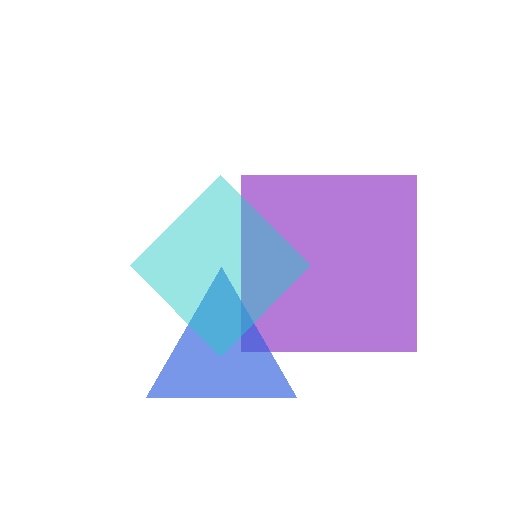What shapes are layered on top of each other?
The layered shapes are: a purple square, a blue triangle, a cyan diamond.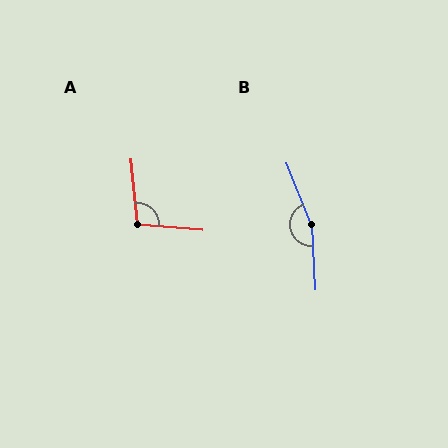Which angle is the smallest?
A, at approximately 101 degrees.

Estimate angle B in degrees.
Approximately 161 degrees.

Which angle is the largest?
B, at approximately 161 degrees.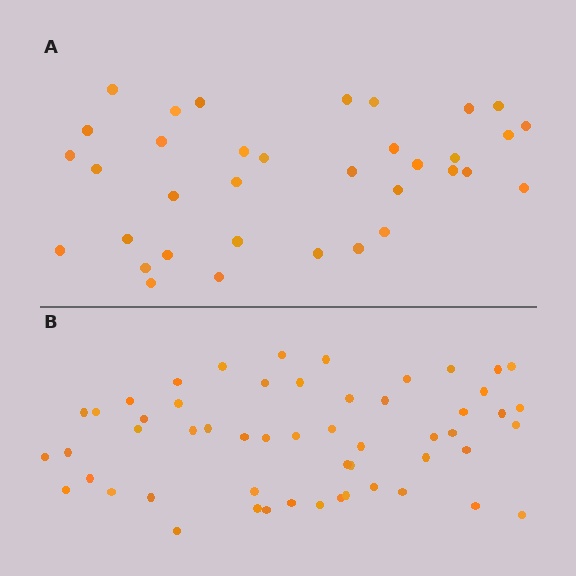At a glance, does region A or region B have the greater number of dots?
Region B (the bottom region) has more dots.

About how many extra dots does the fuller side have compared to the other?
Region B has approximately 20 more dots than region A.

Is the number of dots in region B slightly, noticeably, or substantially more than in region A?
Region B has substantially more. The ratio is roughly 1.5 to 1.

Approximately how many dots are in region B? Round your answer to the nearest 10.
About 50 dots. (The exact count is 54, which rounds to 50.)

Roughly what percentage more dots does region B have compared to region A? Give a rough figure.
About 55% more.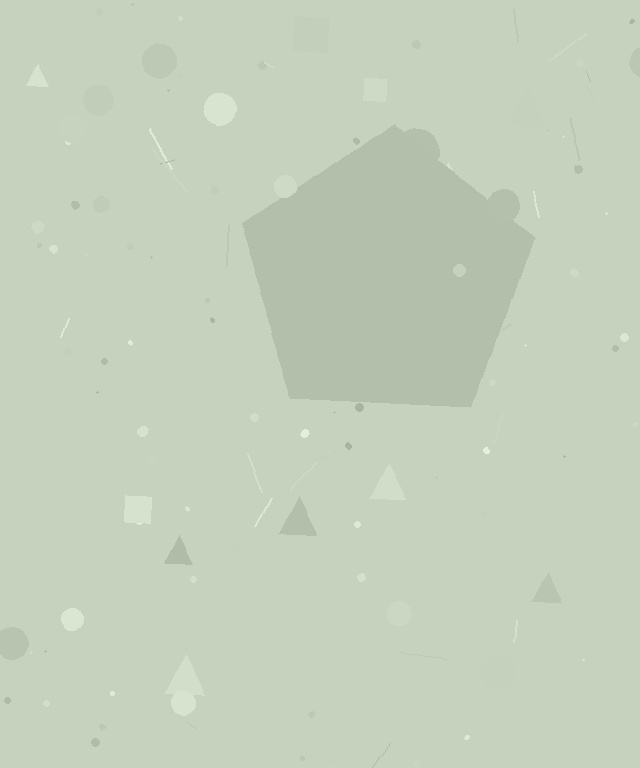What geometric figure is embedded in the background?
A pentagon is embedded in the background.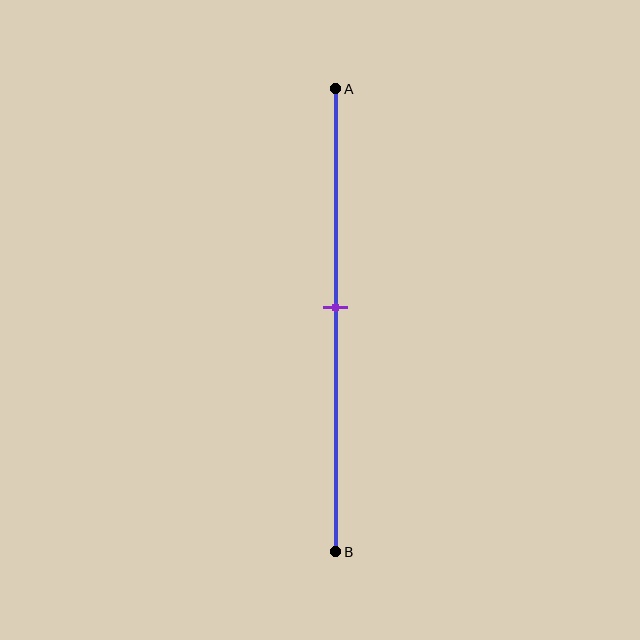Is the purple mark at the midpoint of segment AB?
Yes, the mark is approximately at the midpoint.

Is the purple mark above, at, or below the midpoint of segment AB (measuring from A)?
The purple mark is approximately at the midpoint of segment AB.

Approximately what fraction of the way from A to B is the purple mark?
The purple mark is approximately 45% of the way from A to B.